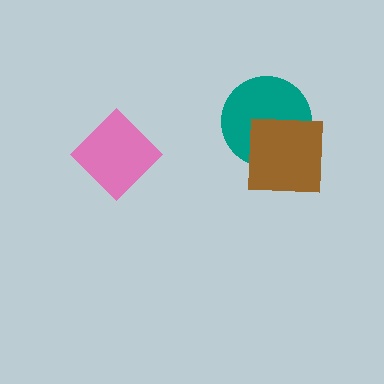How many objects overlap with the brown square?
1 object overlaps with the brown square.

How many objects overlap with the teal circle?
1 object overlaps with the teal circle.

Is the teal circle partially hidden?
Yes, it is partially covered by another shape.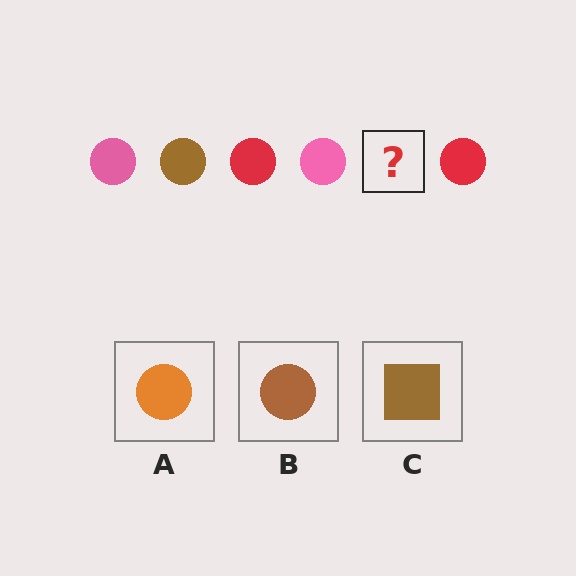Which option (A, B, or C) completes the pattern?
B.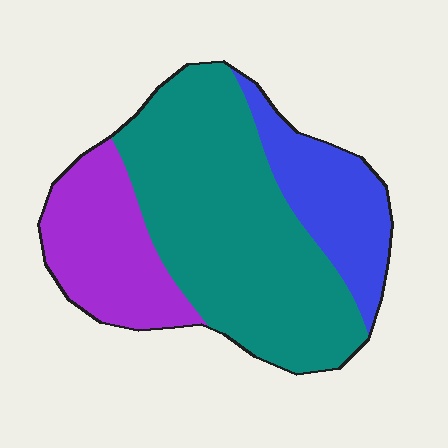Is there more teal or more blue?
Teal.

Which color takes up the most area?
Teal, at roughly 55%.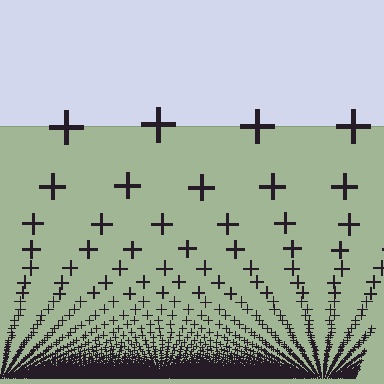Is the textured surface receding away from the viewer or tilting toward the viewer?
The surface appears to tilt toward the viewer. Texture elements get larger and sparser toward the top.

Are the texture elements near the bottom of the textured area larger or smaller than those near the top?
Smaller. The gradient is inverted — elements near the bottom are smaller and denser.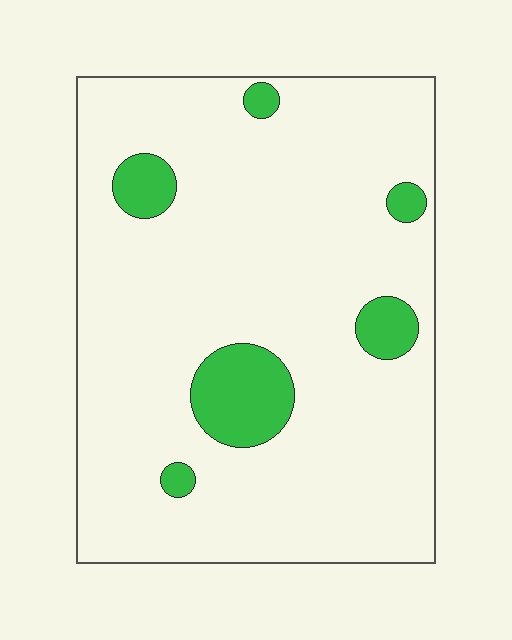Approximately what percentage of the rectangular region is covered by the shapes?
Approximately 10%.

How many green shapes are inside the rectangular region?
6.